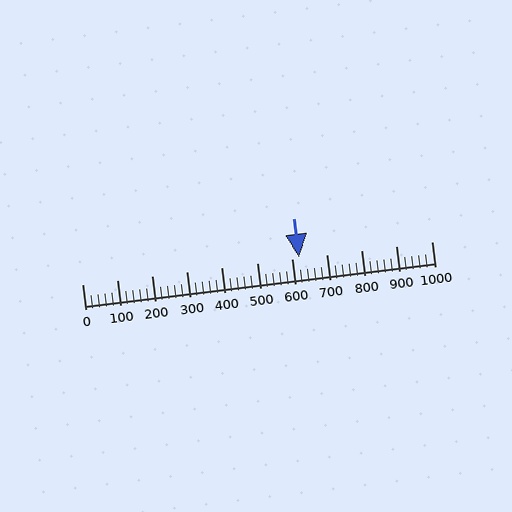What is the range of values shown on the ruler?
The ruler shows values from 0 to 1000.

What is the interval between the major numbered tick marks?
The major tick marks are spaced 100 units apart.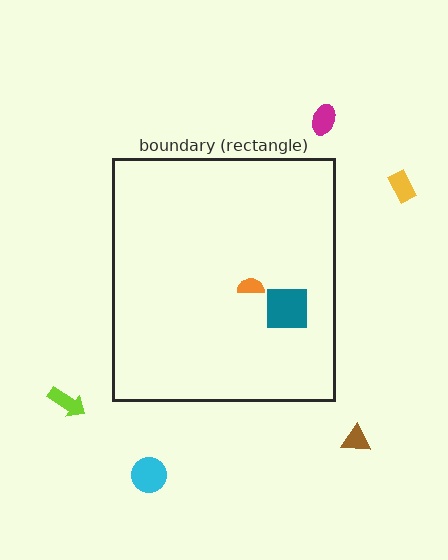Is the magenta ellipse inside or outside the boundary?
Outside.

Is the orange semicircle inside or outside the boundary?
Inside.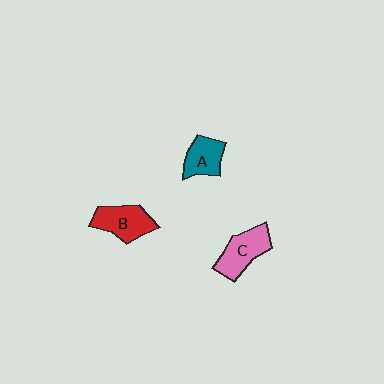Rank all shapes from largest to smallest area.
From largest to smallest: C (pink), B (red), A (teal).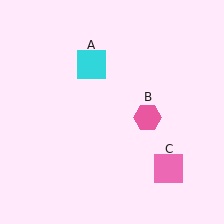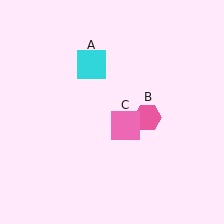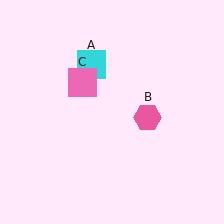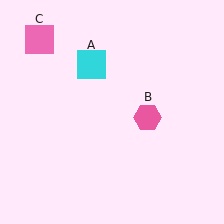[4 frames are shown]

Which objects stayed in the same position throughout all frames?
Cyan square (object A) and pink hexagon (object B) remained stationary.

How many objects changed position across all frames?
1 object changed position: pink square (object C).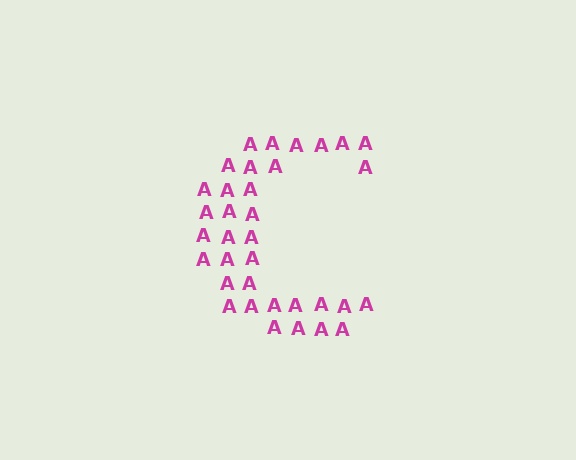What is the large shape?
The large shape is the letter C.